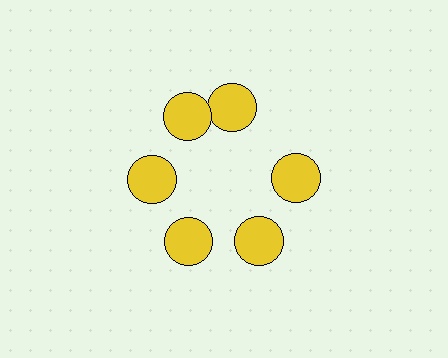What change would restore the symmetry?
The symmetry would be restored by rotating it back into even spacing with its neighbors so that all 6 circles sit at equal angles and equal distance from the center.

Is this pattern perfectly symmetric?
No. The 6 yellow circles are arranged in a ring, but one element near the 1 o'clock position is rotated out of alignment along the ring, breaking the 6-fold rotational symmetry.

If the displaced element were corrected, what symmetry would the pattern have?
It would have 6-fold rotational symmetry — the pattern would map onto itself every 60 degrees.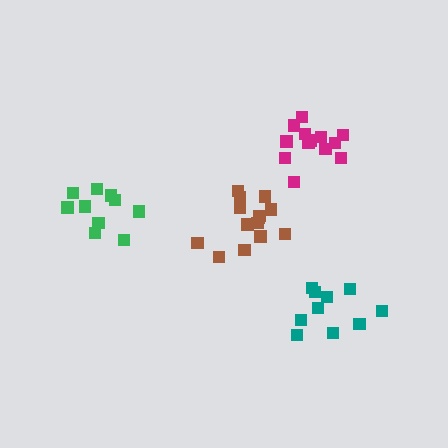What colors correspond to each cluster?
The clusters are colored: green, teal, brown, magenta.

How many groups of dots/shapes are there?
There are 4 groups.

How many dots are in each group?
Group 1: 10 dots, Group 2: 10 dots, Group 3: 14 dots, Group 4: 13 dots (47 total).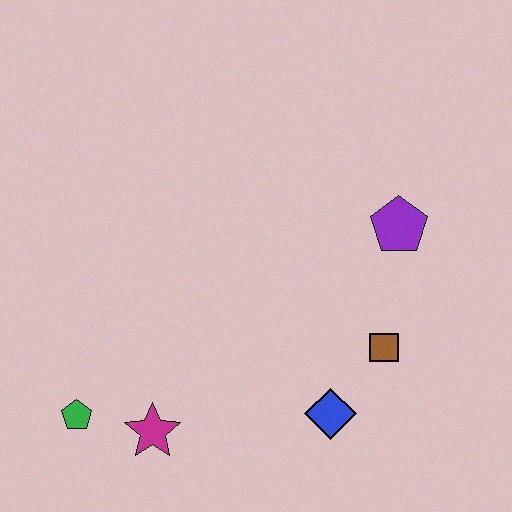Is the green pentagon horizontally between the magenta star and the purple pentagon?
No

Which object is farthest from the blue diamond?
The green pentagon is farthest from the blue diamond.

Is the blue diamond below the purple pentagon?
Yes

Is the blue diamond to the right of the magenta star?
Yes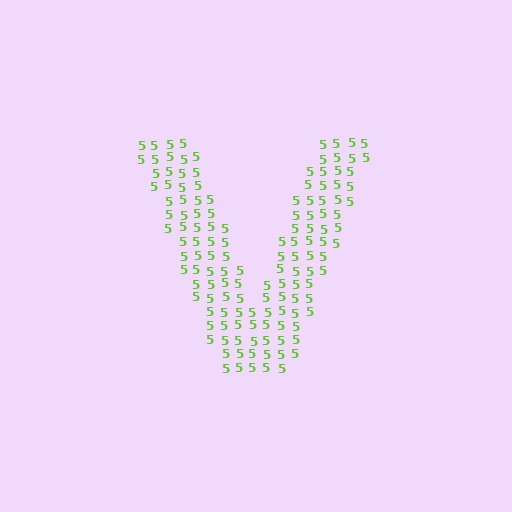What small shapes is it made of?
It is made of small digit 5's.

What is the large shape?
The large shape is the letter V.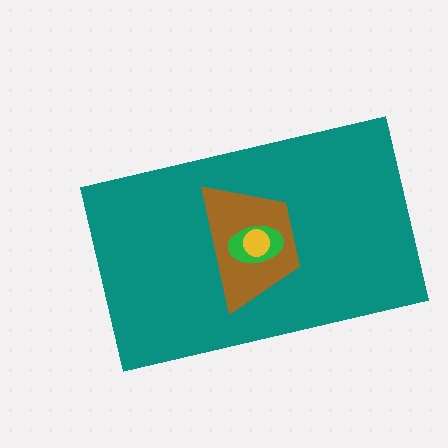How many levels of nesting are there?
4.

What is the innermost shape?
The yellow circle.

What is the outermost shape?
The teal rectangle.